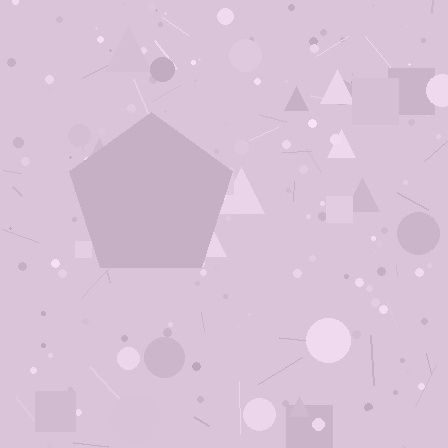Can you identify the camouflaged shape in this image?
The camouflaged shape is a pentagon.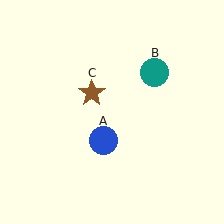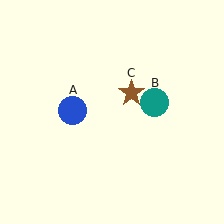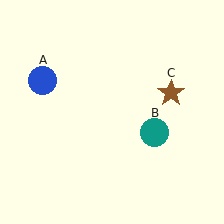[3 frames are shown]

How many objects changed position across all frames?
3 objects changed position: blue circle (object A), teal circle (object B), brown star (object C).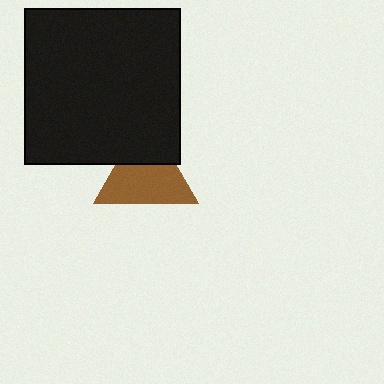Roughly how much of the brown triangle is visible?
Most of it is visible (roughly 66%).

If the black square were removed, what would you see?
You would see the complete brown triangle.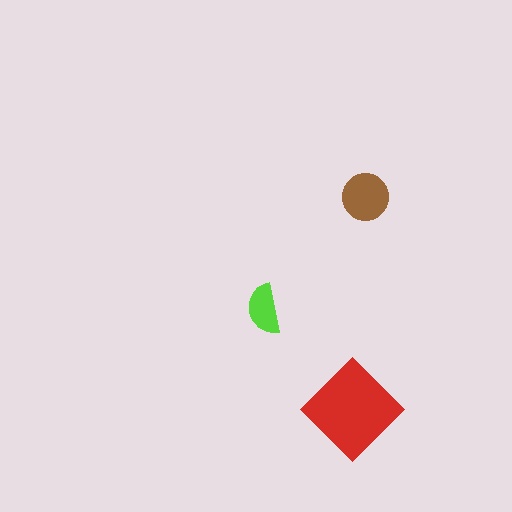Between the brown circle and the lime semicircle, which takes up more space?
The brown circle.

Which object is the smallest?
The lime semicircle.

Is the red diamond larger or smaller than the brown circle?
Larger.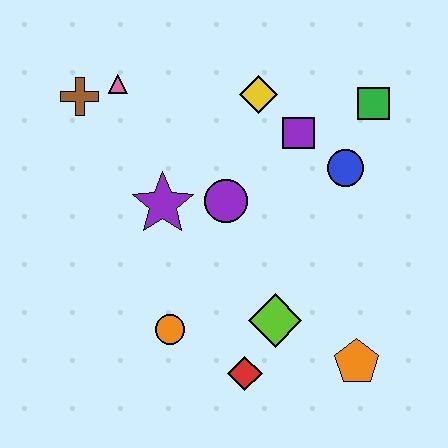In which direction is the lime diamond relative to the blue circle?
The lime diamond is below the blue circle.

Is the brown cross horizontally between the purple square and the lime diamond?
No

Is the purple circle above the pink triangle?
No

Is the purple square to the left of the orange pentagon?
Yes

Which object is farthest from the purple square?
The red diamond is farthest from the purple square.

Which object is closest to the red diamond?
The lime diamond is closest to the red diamond.